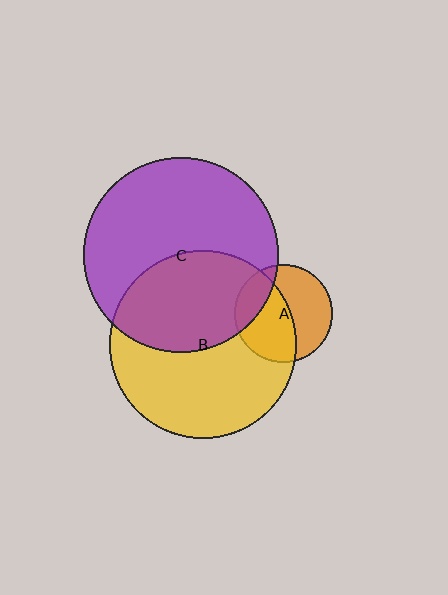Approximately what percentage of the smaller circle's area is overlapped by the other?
Approximately 45%.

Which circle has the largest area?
Circle C (purple).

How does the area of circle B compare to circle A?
Approximately 3.7 times.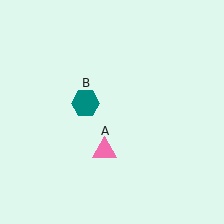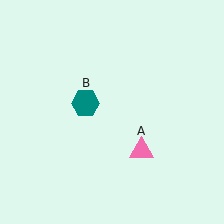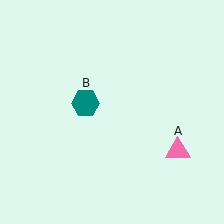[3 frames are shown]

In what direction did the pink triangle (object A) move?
The pink triangle (object A) moved right.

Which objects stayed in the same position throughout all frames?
Teal hexagon (object B) remained stationary.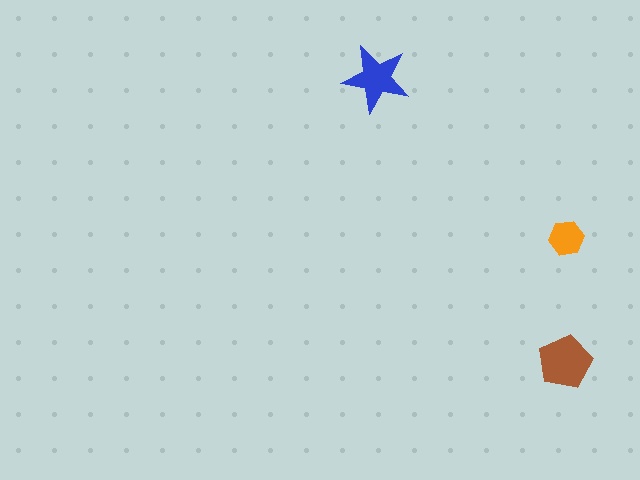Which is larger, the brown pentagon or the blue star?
The brown pentagon.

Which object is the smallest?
The orange hexagon.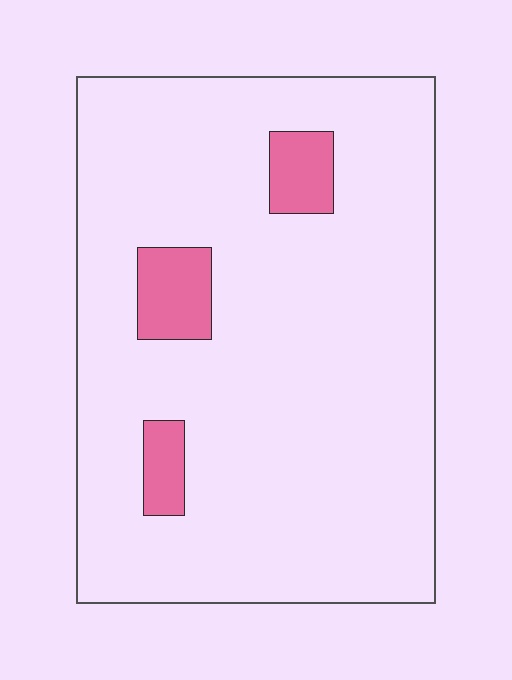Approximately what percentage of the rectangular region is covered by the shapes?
Approximately 10%.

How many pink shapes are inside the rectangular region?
3.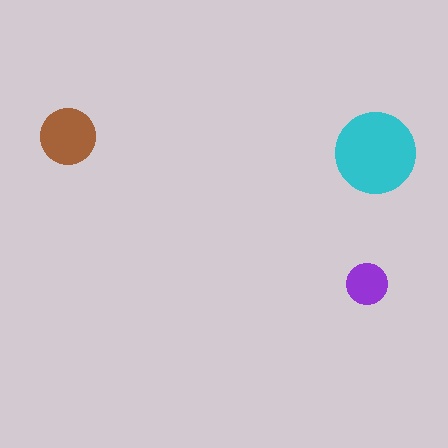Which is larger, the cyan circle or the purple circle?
The cyan one.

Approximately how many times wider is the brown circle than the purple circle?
About 1.5 times wider.